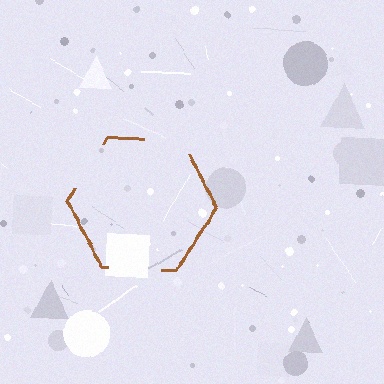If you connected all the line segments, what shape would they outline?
They would outline a hexagon.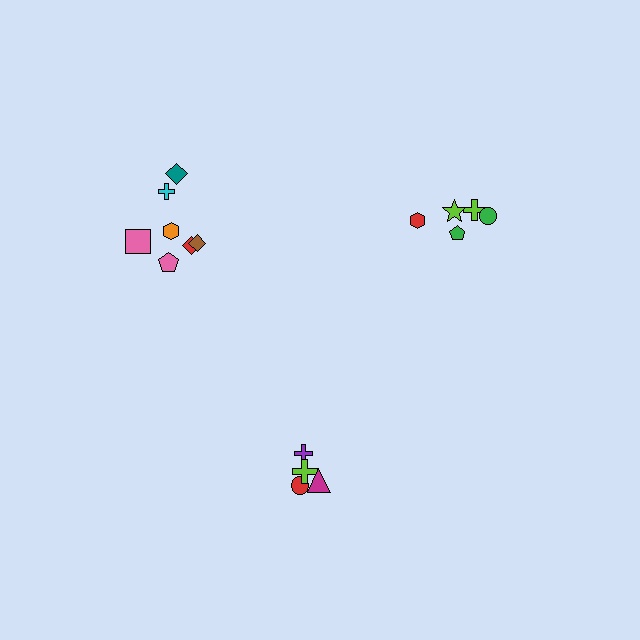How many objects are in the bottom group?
There are 4 objects.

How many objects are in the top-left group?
There are 7 objects.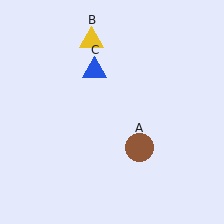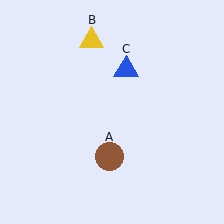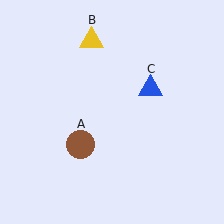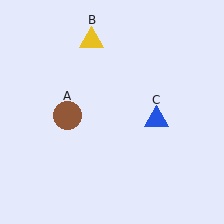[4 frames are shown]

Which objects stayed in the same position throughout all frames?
Yellow triangle (object B) remained stationary.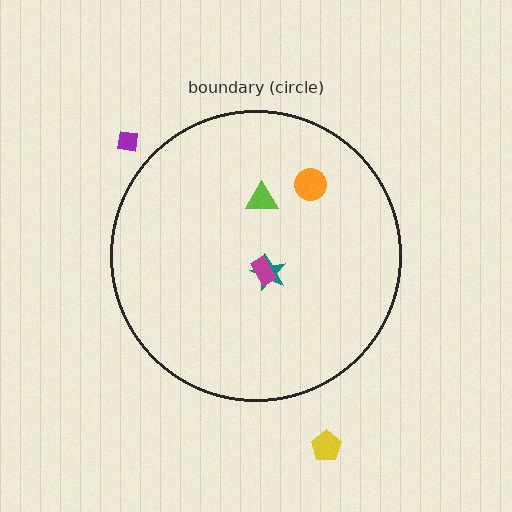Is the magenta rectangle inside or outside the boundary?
Inside.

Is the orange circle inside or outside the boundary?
Inside.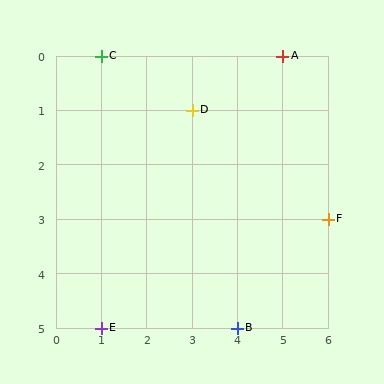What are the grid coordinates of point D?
Point D is at grid coordinates (3, 1).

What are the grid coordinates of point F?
Point F is at grid coordinates (6, 3).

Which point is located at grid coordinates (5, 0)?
Point A is at (5, 0).